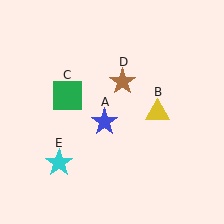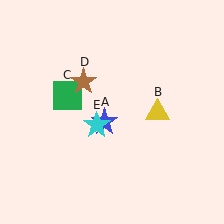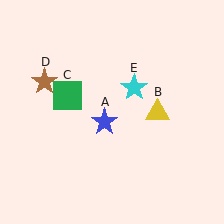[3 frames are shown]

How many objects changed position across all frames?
2 objects changed position: brown star (object D), cyan star (object E).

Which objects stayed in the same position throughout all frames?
Blue star (object A) and yellow triangle (object B) and green square (object C) remained stationary.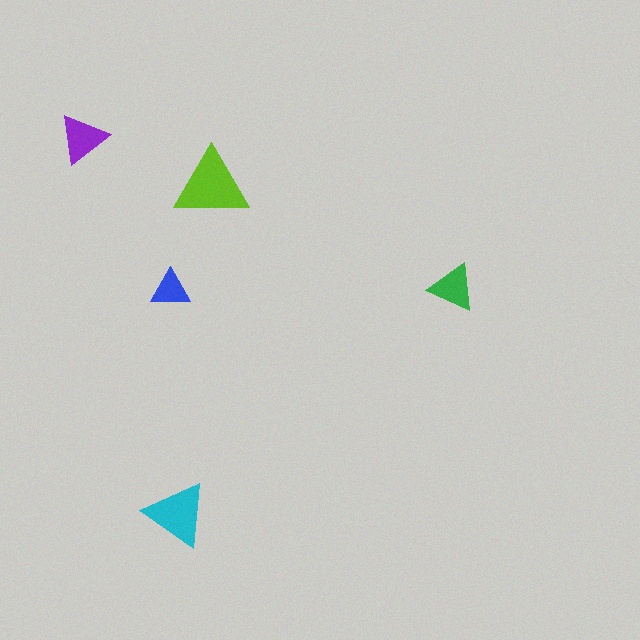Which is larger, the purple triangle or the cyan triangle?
The cyan one.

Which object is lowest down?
The cyan triangle is bottommost.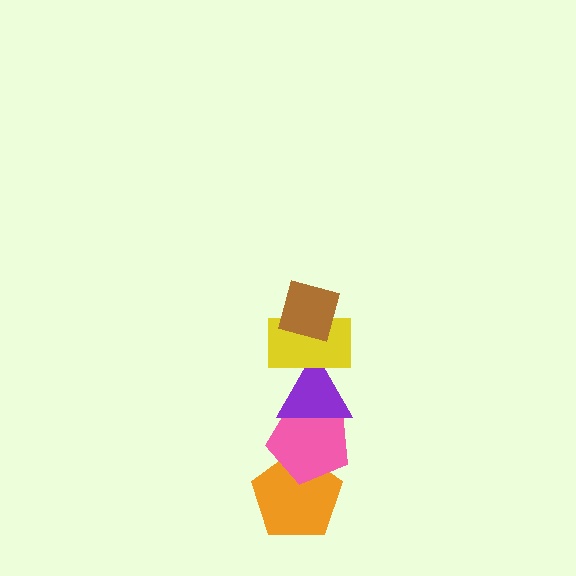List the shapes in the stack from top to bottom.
From top to bottom: the brown diamond, the yellow rectangle, the purple triangle, the pink pentagon, the orange pentagon.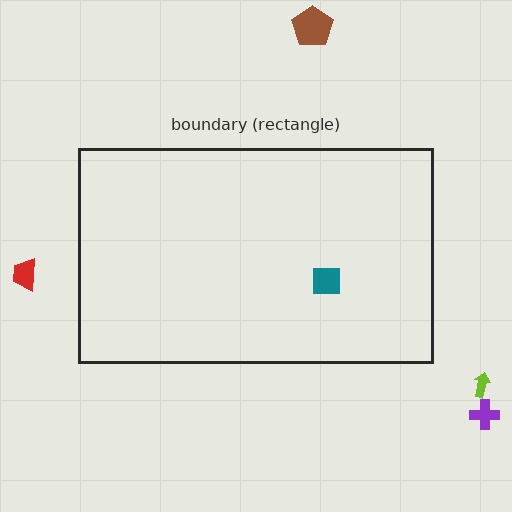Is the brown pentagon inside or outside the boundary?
Outside.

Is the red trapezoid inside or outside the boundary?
Outside.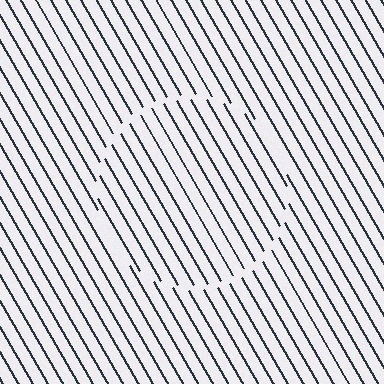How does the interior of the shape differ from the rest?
The interior of the shape contains the same grating, shifted by half a period — the contour is defined by the phase discontinuity where line-ends from the inner and outer gratings abut.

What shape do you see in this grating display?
An illusory circle. The interior of the shape contains the same grating, shifted by half a period — the contour is defined by the phase discontinuity where line-ends from the inner and outer gratings abut.